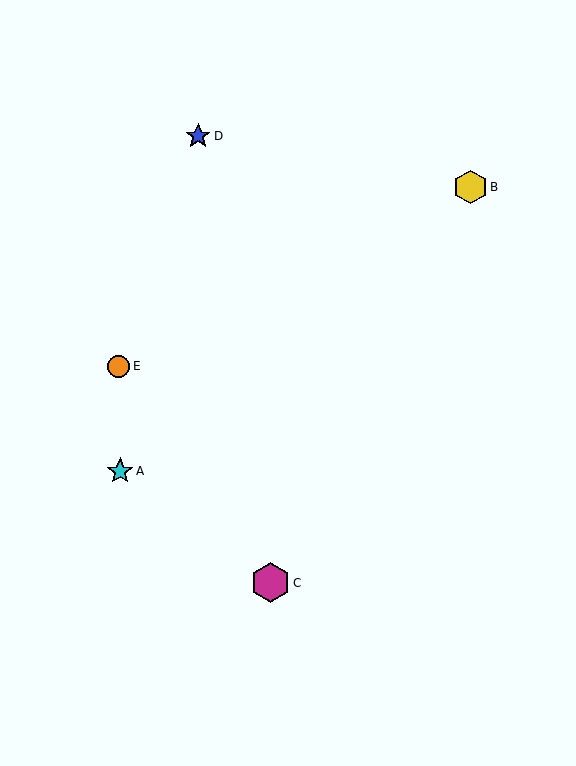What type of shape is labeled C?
Shape C is a magenta hexagon.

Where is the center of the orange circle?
The center of the orange circle is at (119, 366).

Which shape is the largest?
The magenta hexagon (labeled C) is the largest.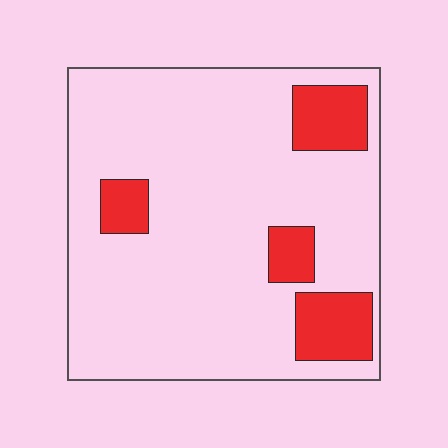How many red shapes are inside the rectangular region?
4.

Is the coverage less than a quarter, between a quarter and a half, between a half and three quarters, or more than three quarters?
Less than a quarter.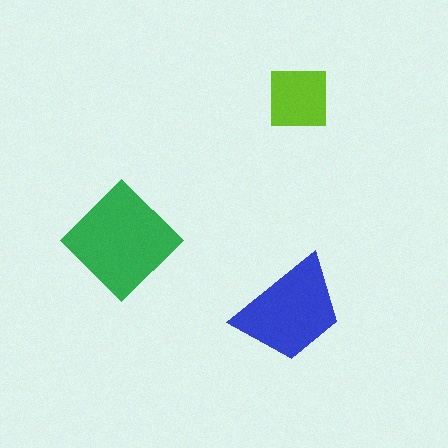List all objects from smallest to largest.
The lime square, the blue trapezoid, the green diamond.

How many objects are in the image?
There are 3 objects in the image.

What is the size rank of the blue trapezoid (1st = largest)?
2nd.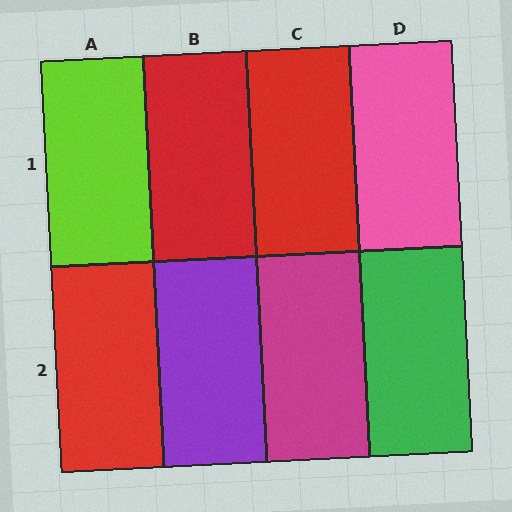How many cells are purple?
1 cell is purple.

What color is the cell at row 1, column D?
Pink.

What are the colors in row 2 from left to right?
Red, purple, magenta, green.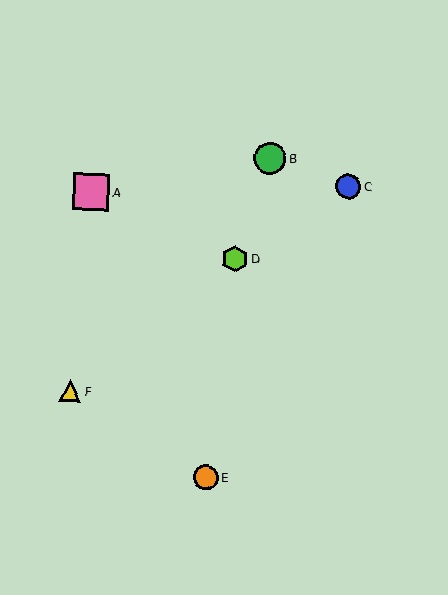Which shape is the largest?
The pink square (labeled A) is the largest.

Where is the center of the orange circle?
The center of the orange circle is at (206, 478).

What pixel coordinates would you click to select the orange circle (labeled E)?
Click at (206, 478) to select the orange circle E.